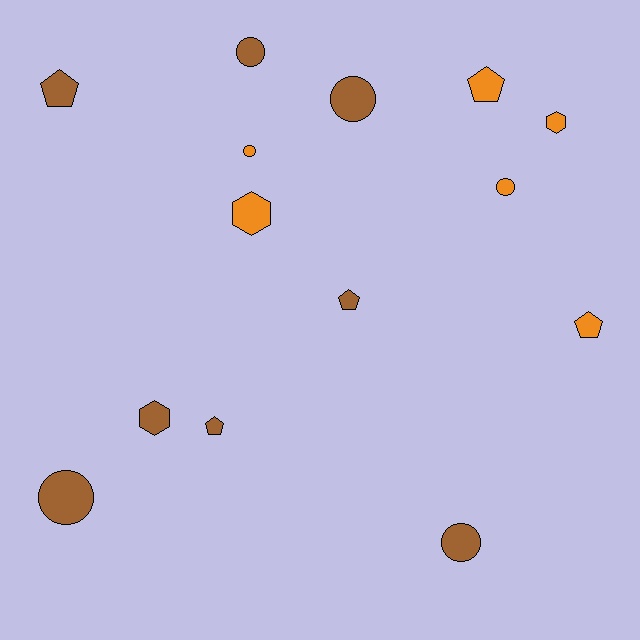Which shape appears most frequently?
Circle, with 6 objects.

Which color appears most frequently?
Brown, with 8 objects.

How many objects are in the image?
There are 14 objects.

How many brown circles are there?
There are 4 brown circles.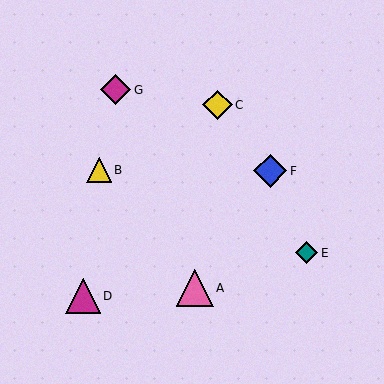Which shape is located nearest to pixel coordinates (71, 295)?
The magenta triangle (labeled D) at (83, 296) is nearest to that location.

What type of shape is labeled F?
Shape F is a blue diamond.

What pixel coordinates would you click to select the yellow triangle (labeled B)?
Click at (99, 170) to select the yellow triangle B.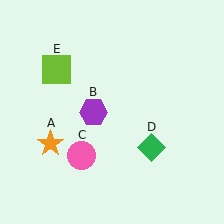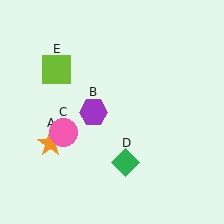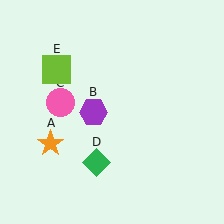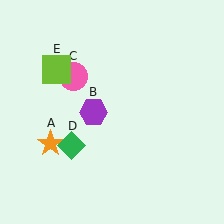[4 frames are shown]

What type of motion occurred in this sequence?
The pink circle (object C), green diamond (object D) rotated clockwise around the center of the scene.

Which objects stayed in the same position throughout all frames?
Orange star (object A) and purple hexagon (object B) and lime square (object E) remained stationary.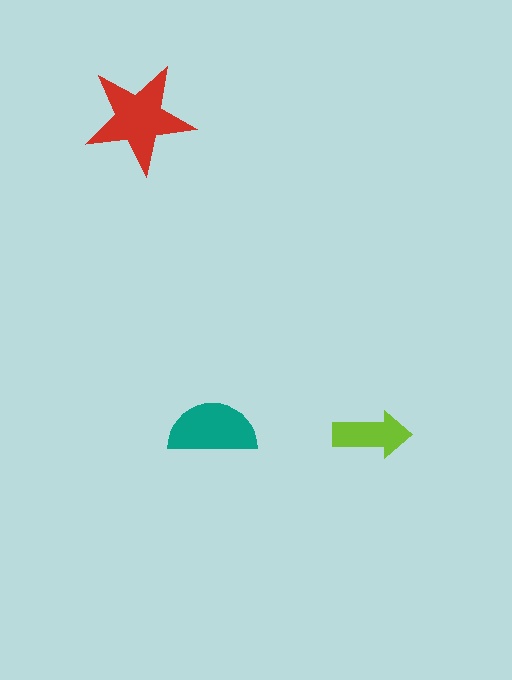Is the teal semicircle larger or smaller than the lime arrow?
Larger.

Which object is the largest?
The red star.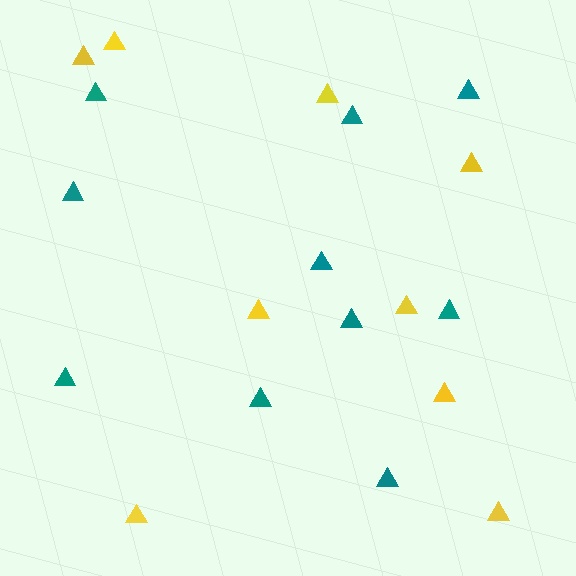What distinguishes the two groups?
There are 2 groups: one group of yellow triangles (9) and one group of teal triangles (10).